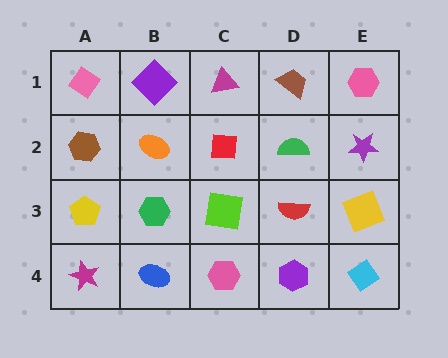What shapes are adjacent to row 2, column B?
A purple diamond (row 1, column B), a green hexagon (row 3, column B), a brown hexagon (row 2, column A), a red square (row 2, column C).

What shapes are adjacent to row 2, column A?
A pink diamond (row 1, column A), a yellow pentagon (row 3, column A), an orange ellipse (row 2, column B).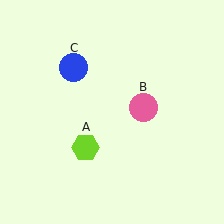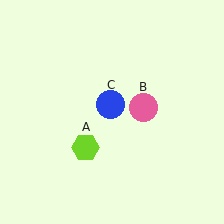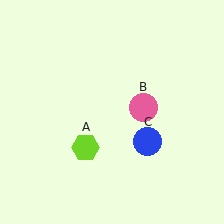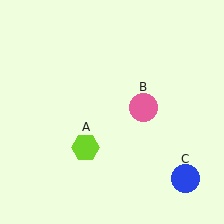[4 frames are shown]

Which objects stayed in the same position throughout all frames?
Lime hexagon (object A) and pink circle (object B) remained stationary.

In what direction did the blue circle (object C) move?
The blue circle (object C) moved down and to the right.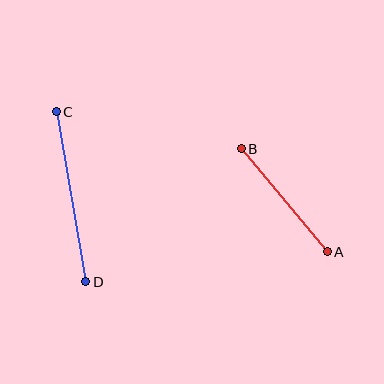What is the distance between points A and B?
The distance is approximately 134 pixels.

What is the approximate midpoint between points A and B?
The midpoint is at approximately (284, 200) pixels.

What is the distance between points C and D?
The distance is approximately 172 pixels.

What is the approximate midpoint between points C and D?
The midpoint is at approximately (71, 197) pixels.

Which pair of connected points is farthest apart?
Points C and D are farthest apart.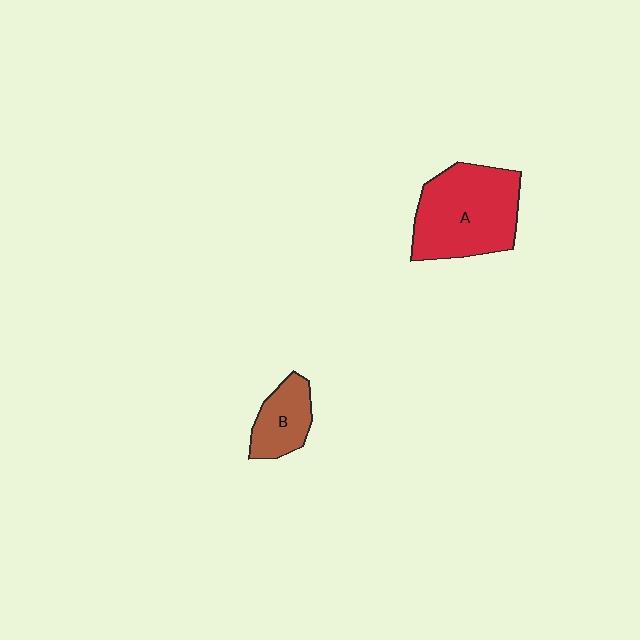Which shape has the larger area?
Shape A (red).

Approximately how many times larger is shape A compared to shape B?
Approximately 2.3 times.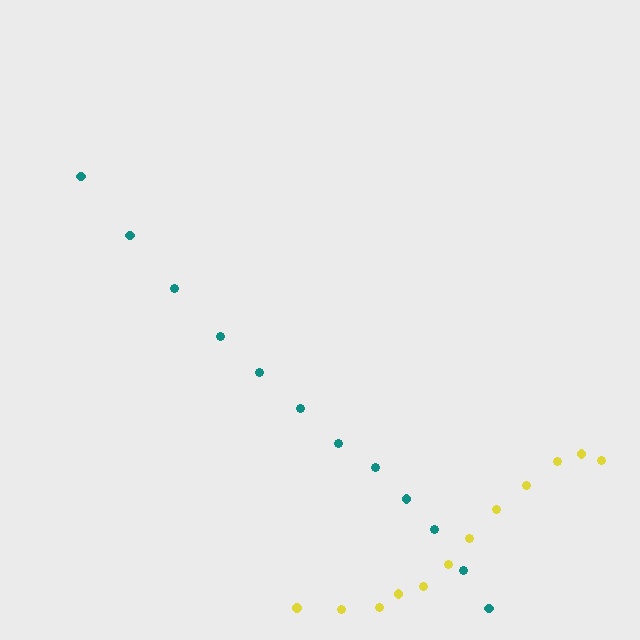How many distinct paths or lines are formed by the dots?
There are 2 distinct paths.